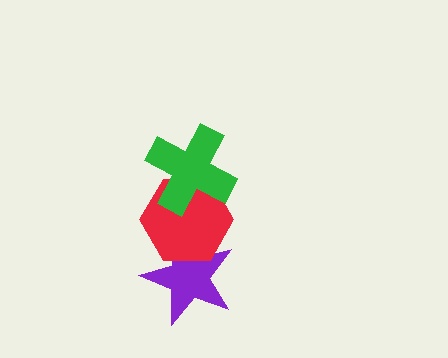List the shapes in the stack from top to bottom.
From top to bottom: the green cross, the red hexagon, the purple star.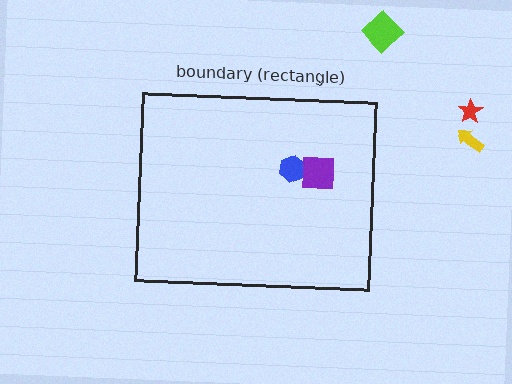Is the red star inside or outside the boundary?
Outside.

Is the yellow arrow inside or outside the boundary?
Outside.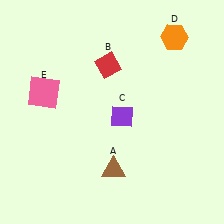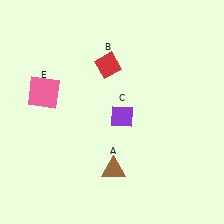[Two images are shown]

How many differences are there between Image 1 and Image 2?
There is 1 difference between the two images.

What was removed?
The orange hexagon (D) was removed in Image 2.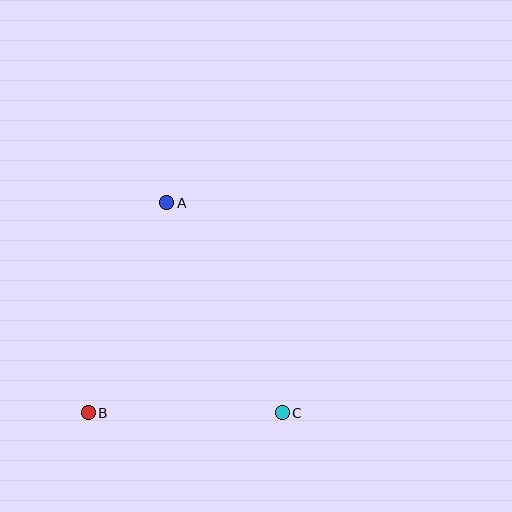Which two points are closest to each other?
Points B and C are closest to each other.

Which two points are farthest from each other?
Points A and C are farthest from each other.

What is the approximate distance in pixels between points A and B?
The distance between A and B is approximately 224 pixels.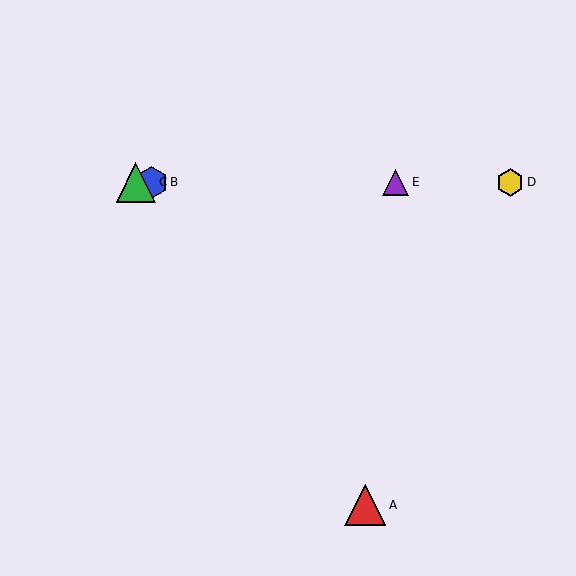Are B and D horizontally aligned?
Yes, both are at y≈182.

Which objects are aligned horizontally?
Objects B, C, D, E are aligned horizontally.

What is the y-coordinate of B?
Object B is at y≈182.